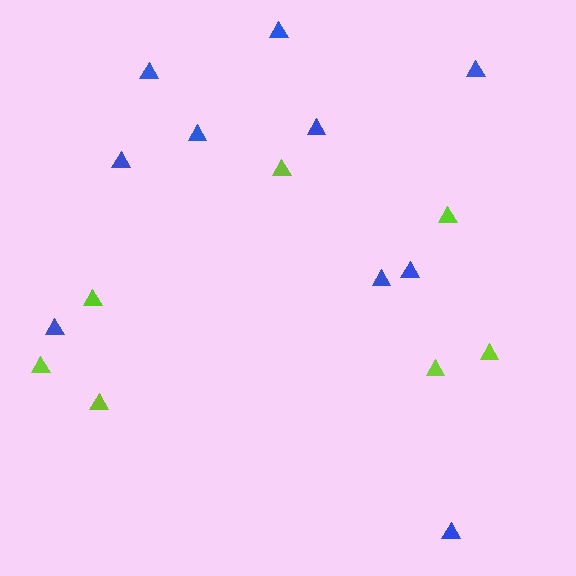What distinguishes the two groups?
There are 2 groups: one group of lime triangles (7) and one group of blue triangles (10).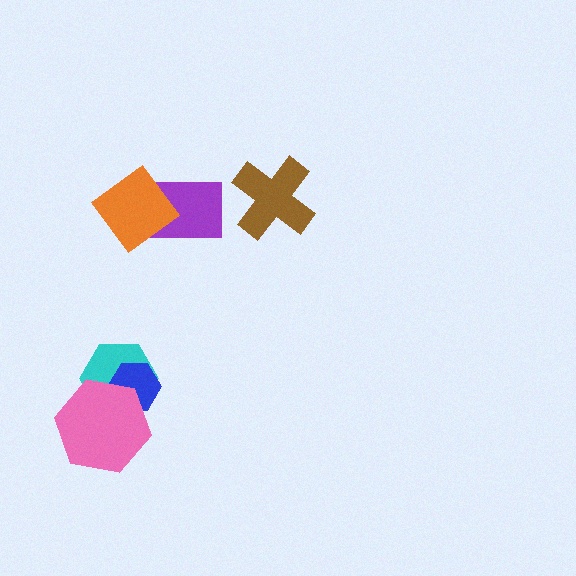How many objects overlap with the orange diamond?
1 object overlaps with the orange diamond.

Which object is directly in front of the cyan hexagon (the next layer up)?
The blue hexagon is directly in front of the cyan hexagon.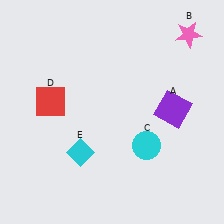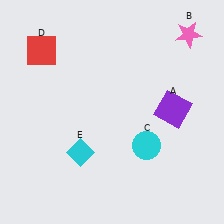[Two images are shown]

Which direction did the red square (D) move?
The red square (D) moved up.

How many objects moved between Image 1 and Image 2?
1 object moved between the two images.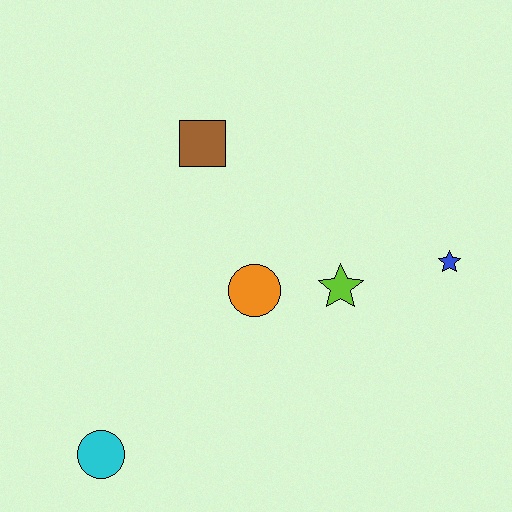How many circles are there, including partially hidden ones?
There are 2 circles.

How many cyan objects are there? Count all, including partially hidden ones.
There is 1 cyan object.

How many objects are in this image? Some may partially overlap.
There are 5 objects.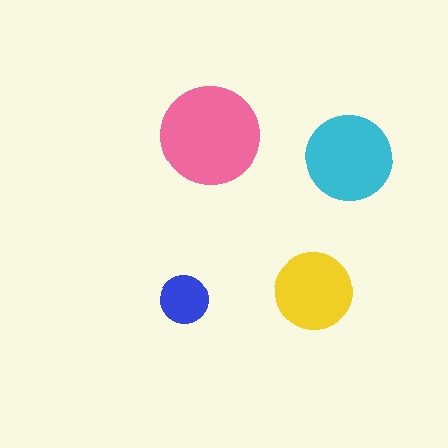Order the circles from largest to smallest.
the pink one, the cyan one, the yellow one, the blue one.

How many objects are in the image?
There are 4 objects in the image.